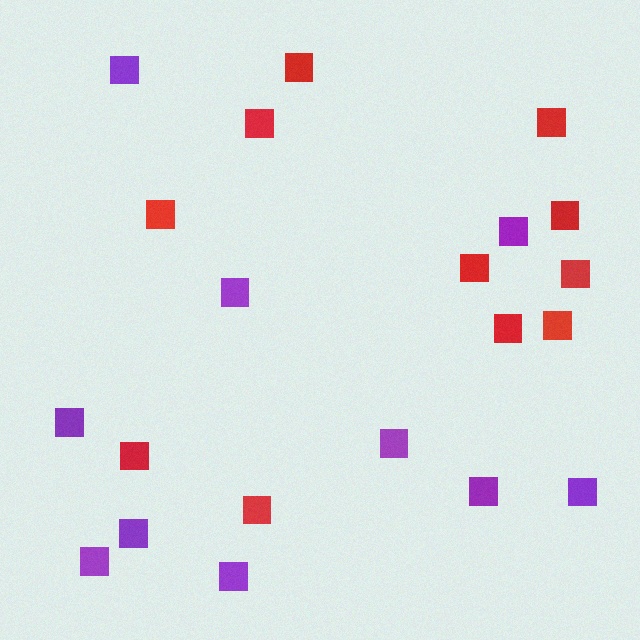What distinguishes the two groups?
There are 2 groups: one group of red squares (11) and one group of purple squares (10).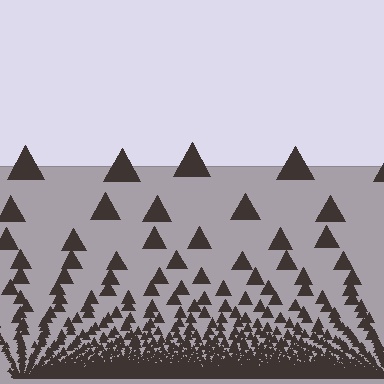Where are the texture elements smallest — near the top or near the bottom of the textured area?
Near the bottom.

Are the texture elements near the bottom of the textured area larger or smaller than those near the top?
Smaller. The gradient is inverted — elements near the bottom are smaller and denser.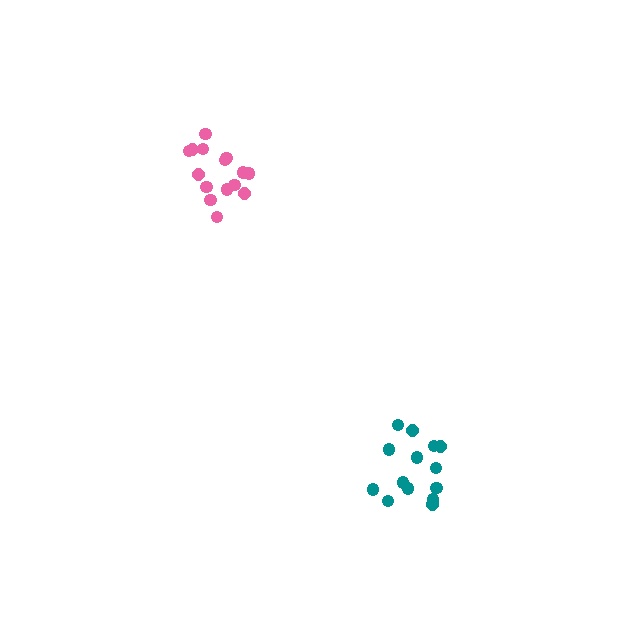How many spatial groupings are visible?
There are 2 spatial groupings.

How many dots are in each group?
Group 1: 14 dots, Group 2: 15 dots (29 total).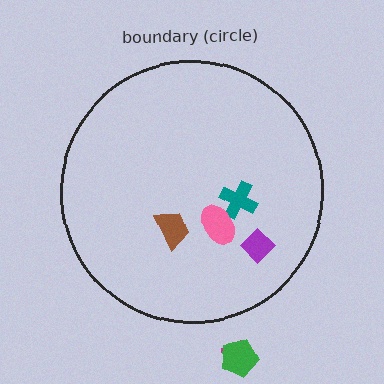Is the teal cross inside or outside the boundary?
Inside.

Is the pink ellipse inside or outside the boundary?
Inside.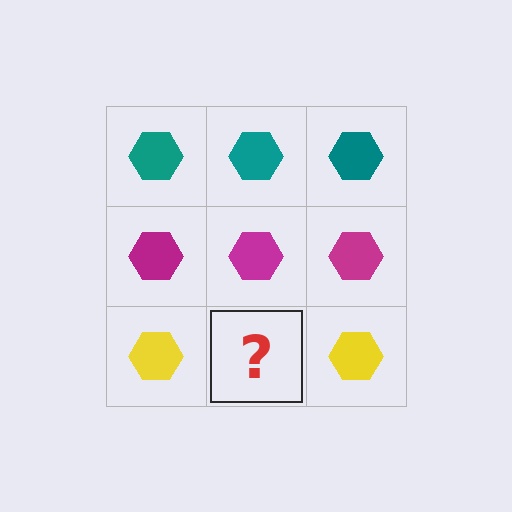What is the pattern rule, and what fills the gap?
The rule is that each row has a consistent color. The gap should be filled with a yellow hexagon.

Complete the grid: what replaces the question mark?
The question mark should be replaced with a yellow hexagon.